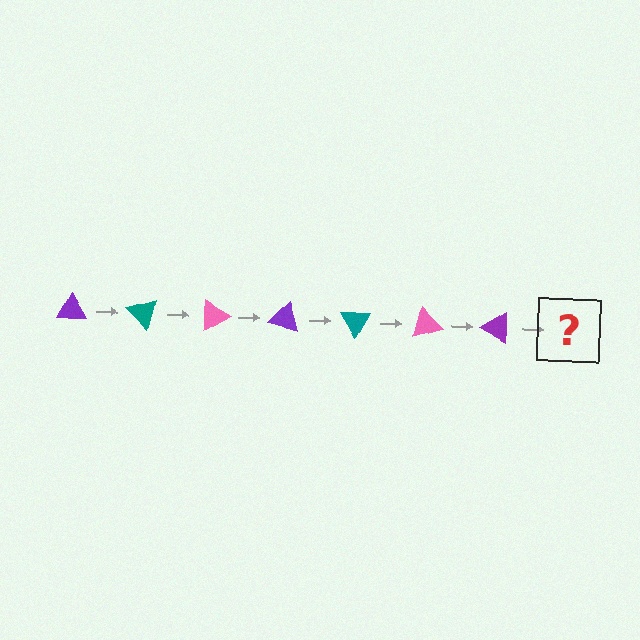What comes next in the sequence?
The next element should be a teal triangle, rotated 315 degrees from the start.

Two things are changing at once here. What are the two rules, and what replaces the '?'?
The two rules are that it rotates 45 degrees each step and the color cycles through purple, teal, and pink. The '?' should be a teal triangle, rotated 315 degrees from the start.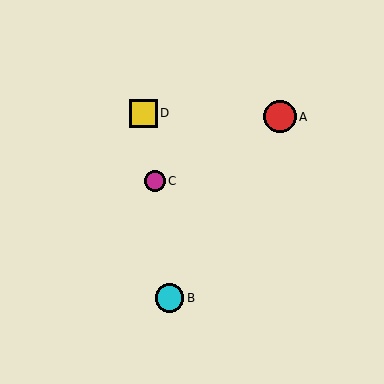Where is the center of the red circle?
The center of the red circle is at (280, 117).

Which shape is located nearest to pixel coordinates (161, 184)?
The magenta circle (labeled C) at (155, 181) is nearest to that location.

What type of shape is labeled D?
Shape D is a yellow square.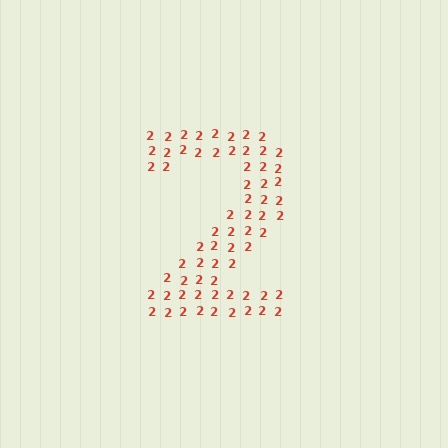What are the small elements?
The small elements are digit 2's.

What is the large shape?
The large shape is the digit 2.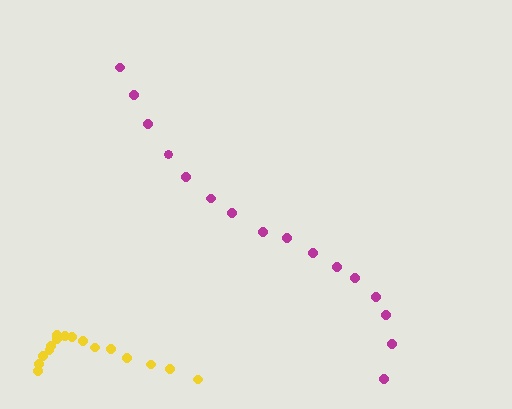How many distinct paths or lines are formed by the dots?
There are 2 distinct paths.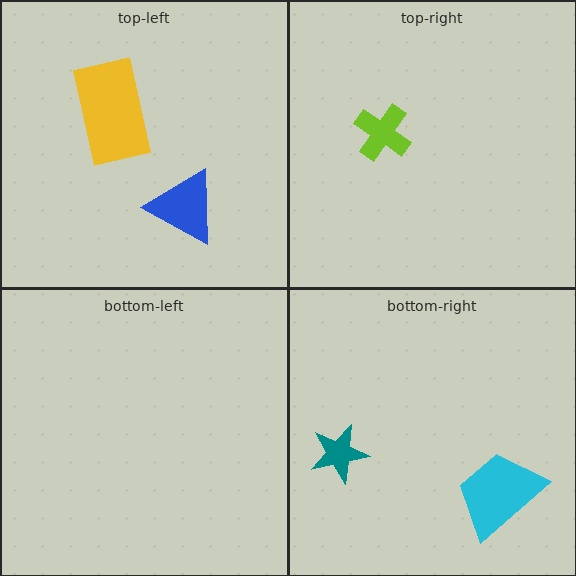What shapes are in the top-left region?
The yellow rectangle, the blue triangle.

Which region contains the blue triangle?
The top-left region.